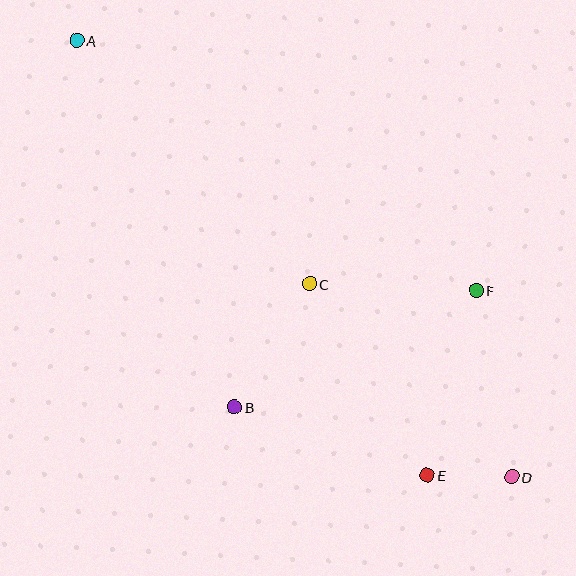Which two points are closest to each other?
Points D and E are closest to each other.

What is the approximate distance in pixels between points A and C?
The distance between A and C is approximately 337 pixels.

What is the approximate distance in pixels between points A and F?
The distance between A and F is approximately 471 pixels.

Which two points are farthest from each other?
Points A and D are farthest from each other.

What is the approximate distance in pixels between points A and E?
The distance between A and E is approximately 558 pixels.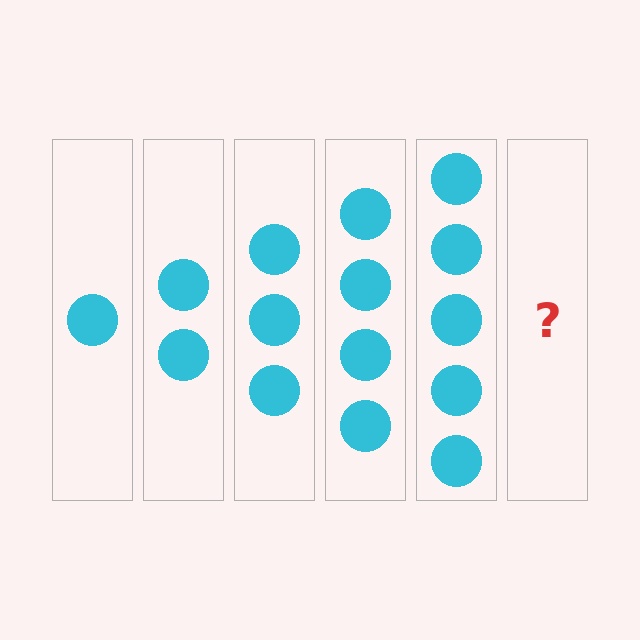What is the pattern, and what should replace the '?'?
The pattern is that each step adds one more circle. The '?' should be 6 circles.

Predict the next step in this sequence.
The next step is 6 circles.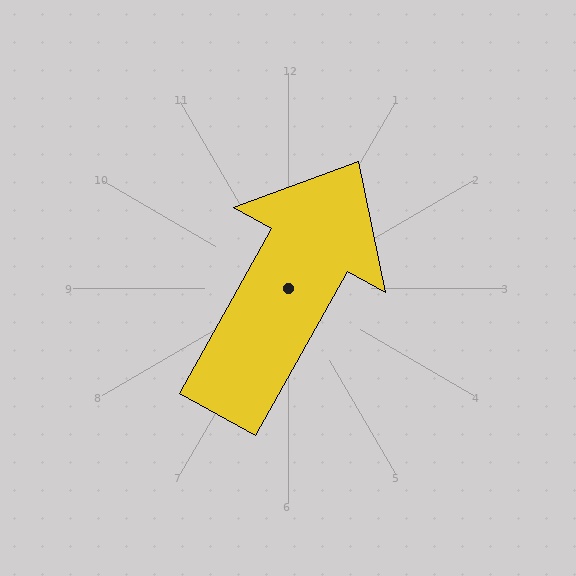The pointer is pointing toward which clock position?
Roughly 1 o'clock.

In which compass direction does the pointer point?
Northeast.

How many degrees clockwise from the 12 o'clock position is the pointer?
Approximately 29 degrees.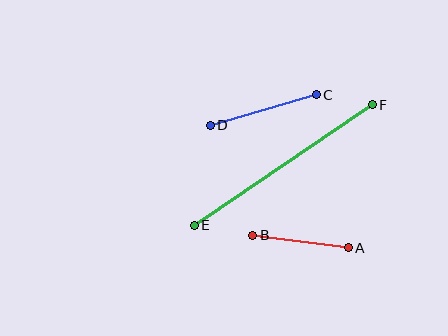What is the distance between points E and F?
The distance is approximately 215 pixels.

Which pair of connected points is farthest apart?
Points E and F are farthest apart.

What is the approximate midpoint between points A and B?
The midpoint is at approximately (300, 241) pixels.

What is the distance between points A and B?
The distance is approximately 96 pixels.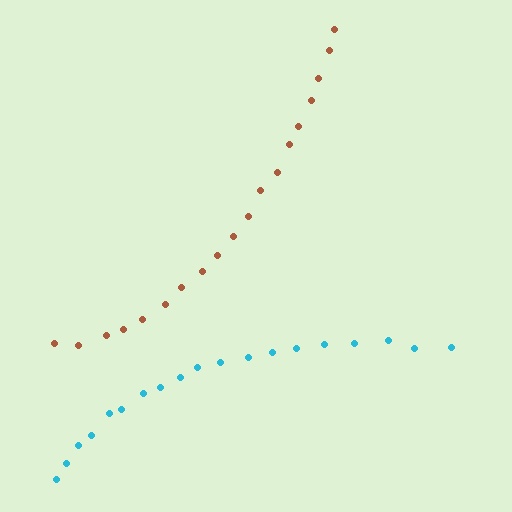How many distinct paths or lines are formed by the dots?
There are 2 distinct paths.